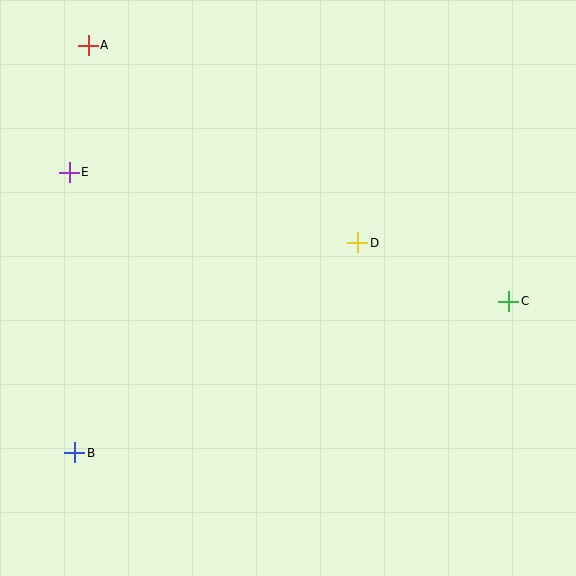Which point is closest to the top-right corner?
Point C is closest to the top-right corner.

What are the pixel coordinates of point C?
Point C is at (509, 301).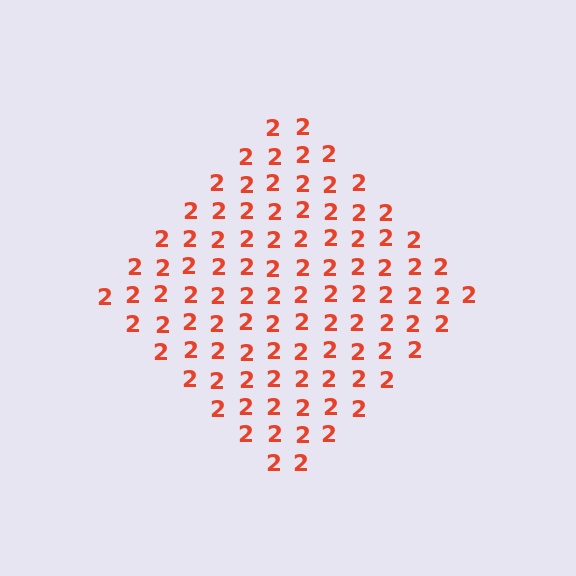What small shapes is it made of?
It is made of small digit 2's.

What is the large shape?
The large shape is a diamond.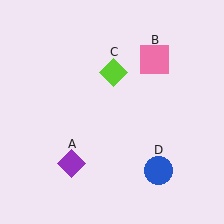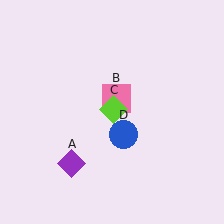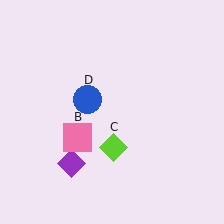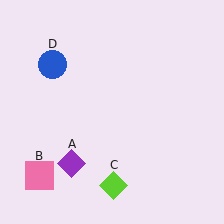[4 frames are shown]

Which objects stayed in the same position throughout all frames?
Purple diamond (object A) remained stationary.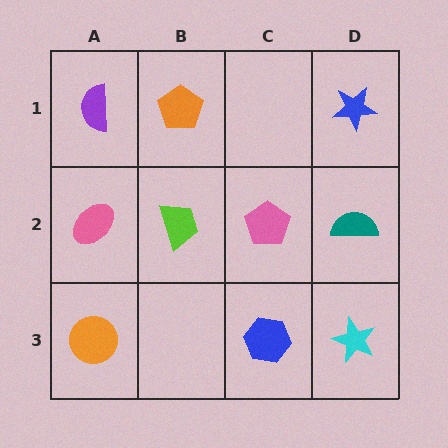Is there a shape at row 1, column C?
No, that cell is empty.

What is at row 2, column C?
A pink pentagon.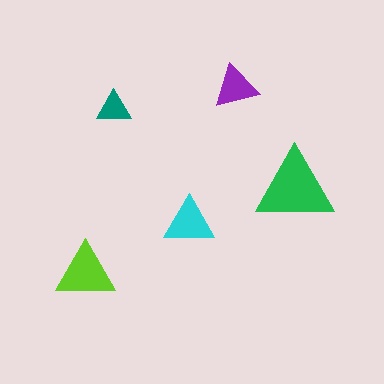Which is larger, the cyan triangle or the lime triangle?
The lime one.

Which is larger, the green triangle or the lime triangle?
The green one.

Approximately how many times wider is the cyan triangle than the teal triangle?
About 1.5 times wider.